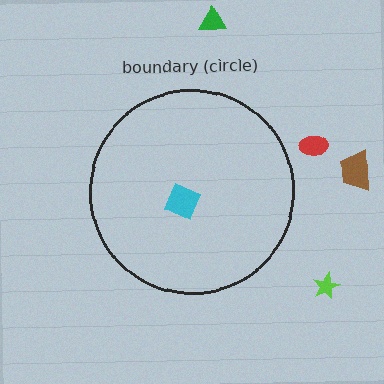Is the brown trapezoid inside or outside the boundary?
Outside.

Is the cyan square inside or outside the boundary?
Inside.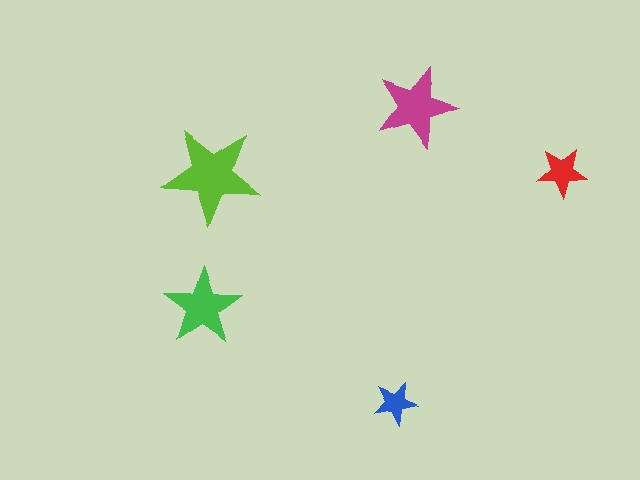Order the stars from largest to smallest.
the lime one, the magenta one, the green one, the red one, the blue one.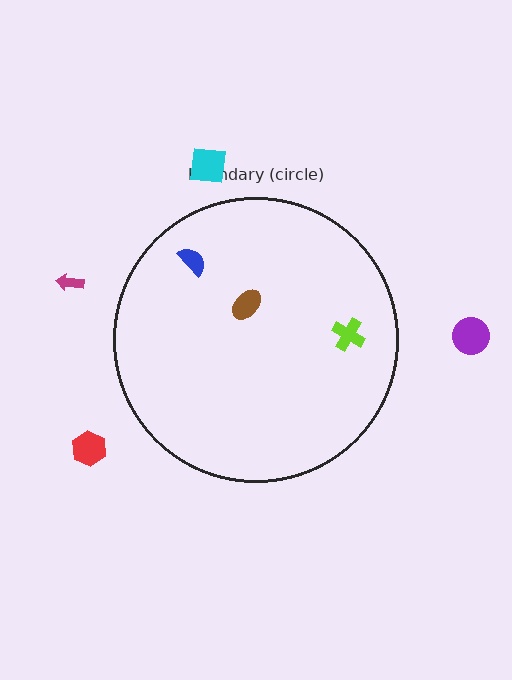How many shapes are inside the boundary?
3 inside, 4 outside.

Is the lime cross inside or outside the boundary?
Inside.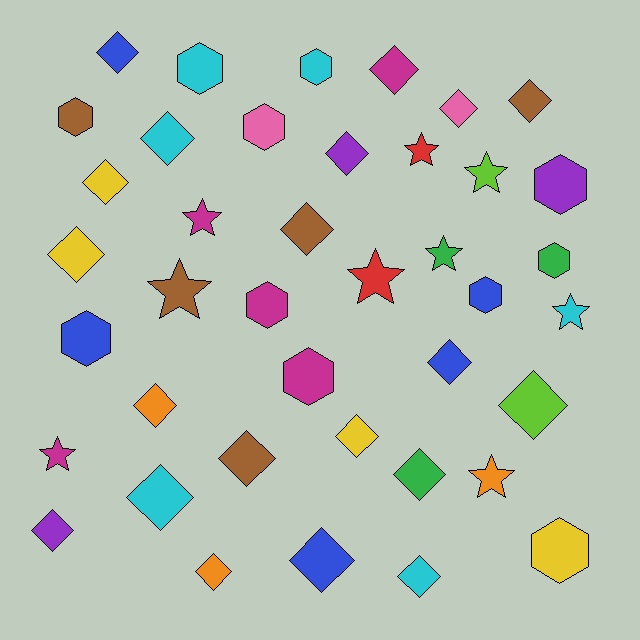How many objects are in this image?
There are 40 objects.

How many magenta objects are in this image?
There are 5 magenta objects.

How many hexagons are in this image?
There are 11 hexagons.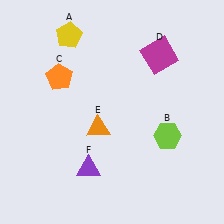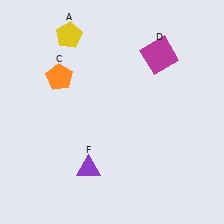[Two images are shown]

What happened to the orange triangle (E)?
The orange triangle (E) was removed in Image 2. It was in the bottom-left area of Image 1.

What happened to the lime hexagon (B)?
The lime hexagon (B) was removed in Image 2. It was in the bottom-right area of Image 1.